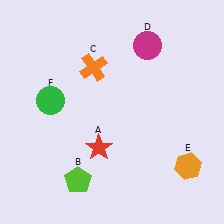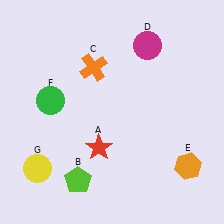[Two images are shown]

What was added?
A yellow circle (G) was added in Image 2.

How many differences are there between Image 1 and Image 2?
There is 1 difference between the two images.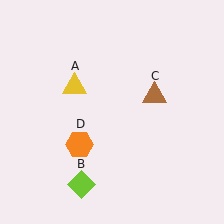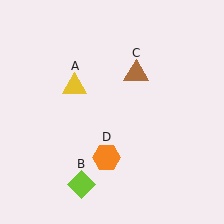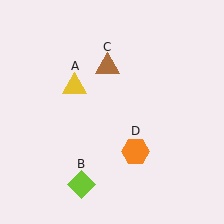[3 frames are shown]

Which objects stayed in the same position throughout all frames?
Yellow triangle (object A) and lime diamond (object B) remained stationary.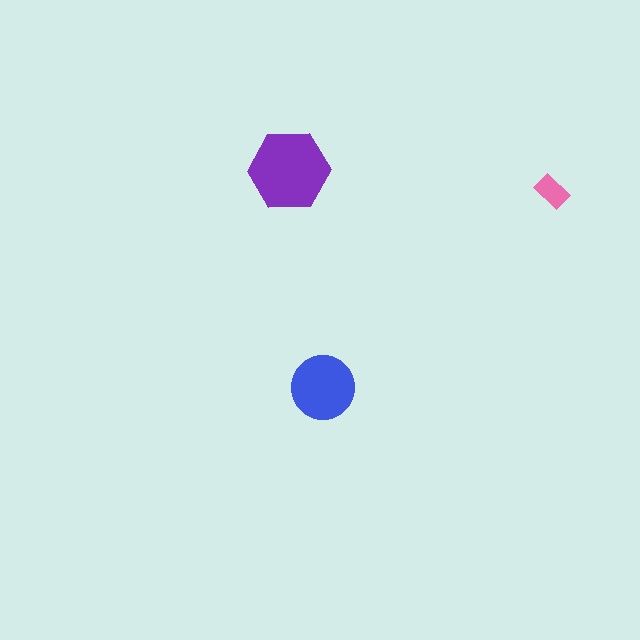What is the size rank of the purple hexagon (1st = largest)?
1st.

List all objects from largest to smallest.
The purple hexagon, the blue circle, the pink rectangle.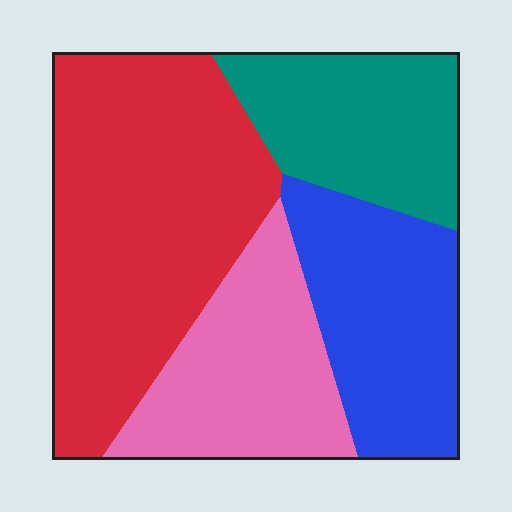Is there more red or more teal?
Red.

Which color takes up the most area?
Red, at roughly 40%.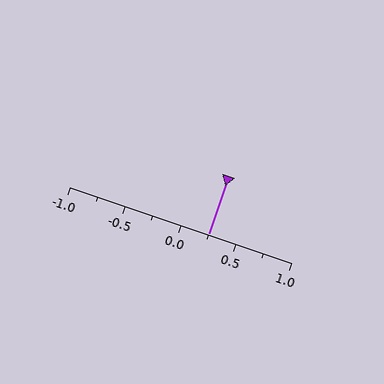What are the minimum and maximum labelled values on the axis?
The axis runs from -1.0 to 1.0.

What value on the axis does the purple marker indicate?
The marker indicates approximately 0.25.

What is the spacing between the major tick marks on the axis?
The major ticks are spaced 0.5 apart.